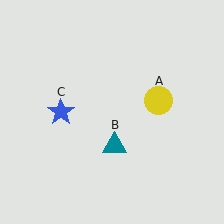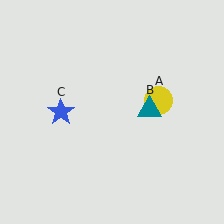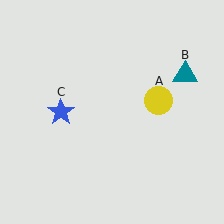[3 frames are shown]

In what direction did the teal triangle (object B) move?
The teal triangle (object B) moved up and to the right.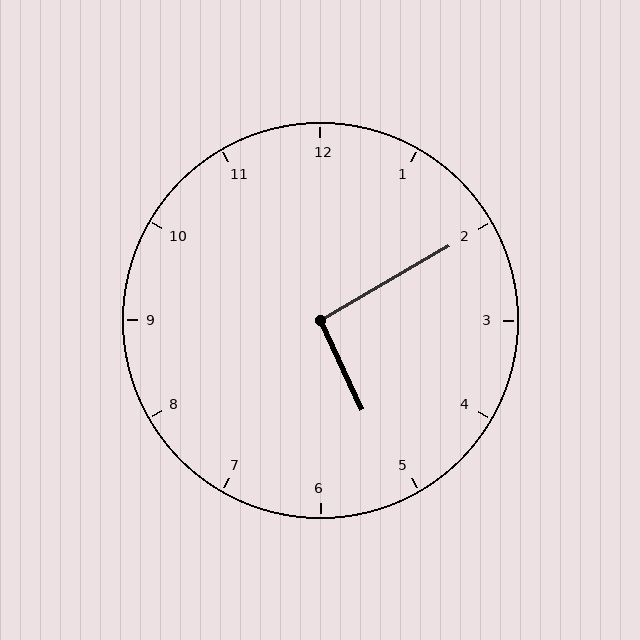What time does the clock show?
5:10.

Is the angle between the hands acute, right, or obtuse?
It is right.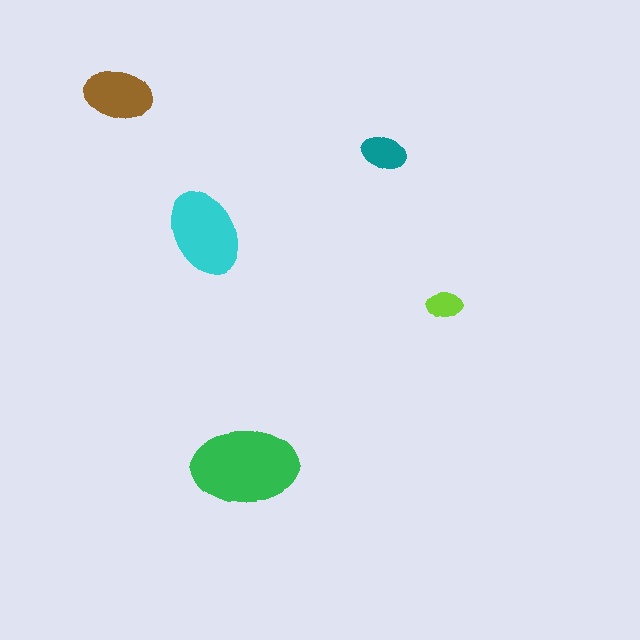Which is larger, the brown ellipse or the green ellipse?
The green one.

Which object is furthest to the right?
The lime ellipse is rightmost.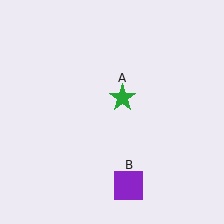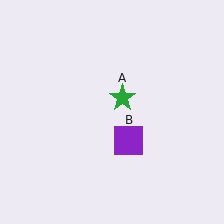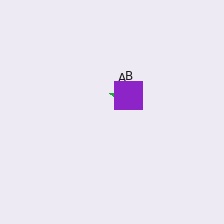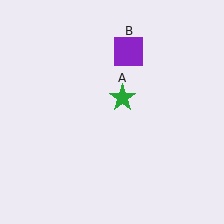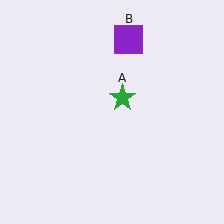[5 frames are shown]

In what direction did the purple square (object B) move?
The purple square (object B) moved up.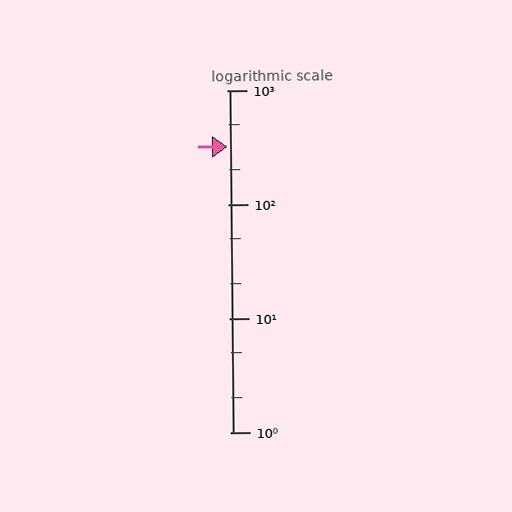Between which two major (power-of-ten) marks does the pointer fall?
The pointer is between 100 and 1000.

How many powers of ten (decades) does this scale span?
The scale spans 3 decades, from 1 to 1000.